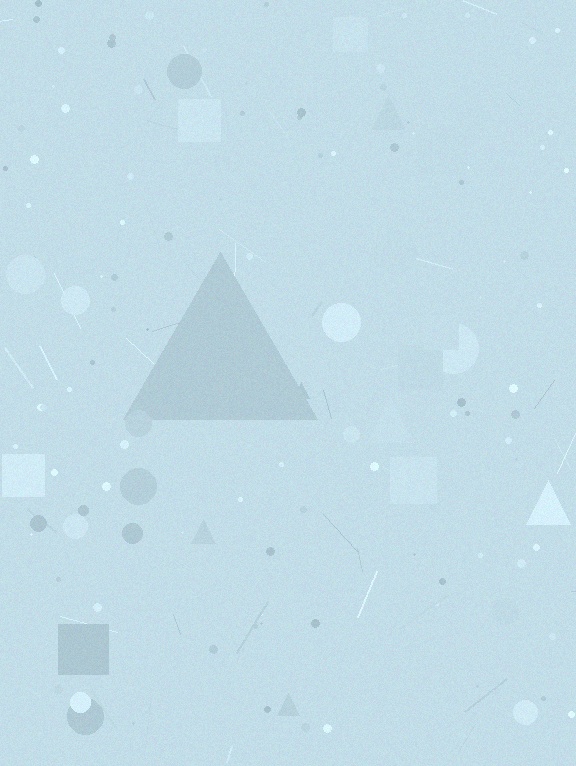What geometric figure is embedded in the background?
A triangle is embedded in the background.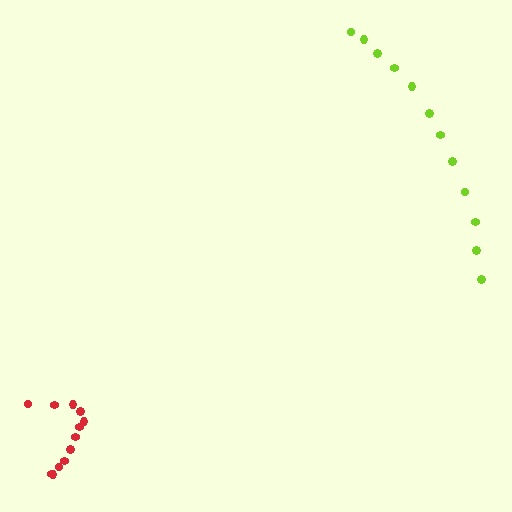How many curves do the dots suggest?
There are 2 distinct paths.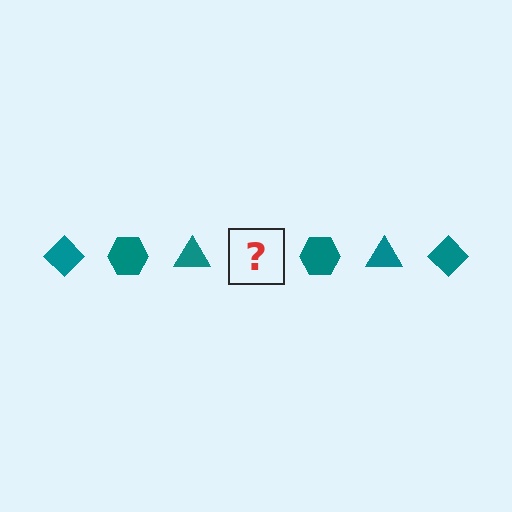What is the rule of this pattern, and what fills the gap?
The rule is that the pattern cycles through diamond, hexagon, triangle shapes in teal. The gap should be filled with a teal diamond.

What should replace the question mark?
The question mark should be replaced with a teal diamond.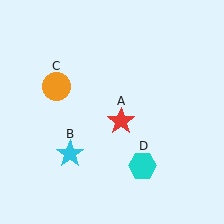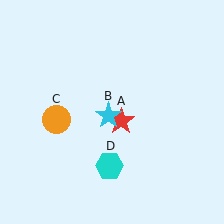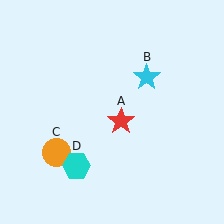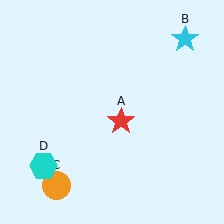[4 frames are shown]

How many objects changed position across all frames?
3 objects changed position: cyan star (object B), orange circle (object C), cyan hexagon (object D).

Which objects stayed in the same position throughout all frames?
Red star (object A) remained stationary.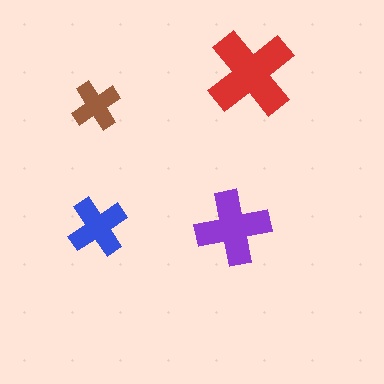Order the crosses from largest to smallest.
the red one, the purple one, the blue one, the brown one.